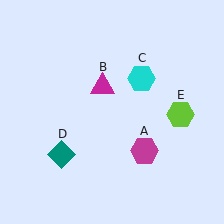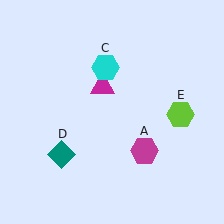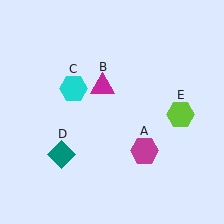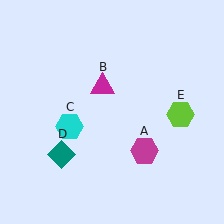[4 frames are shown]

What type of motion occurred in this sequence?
The cyan hexagon (object C) rotated counterclockwise around the center of the scene.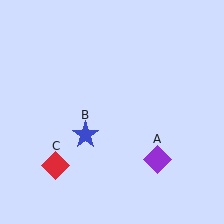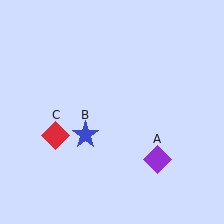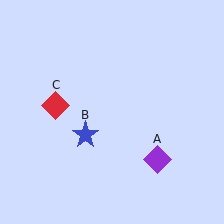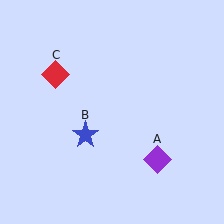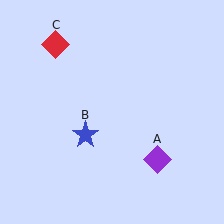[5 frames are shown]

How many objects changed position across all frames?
1 object changed position: red diamond (object C).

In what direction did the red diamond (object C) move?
The red diamond (object C) moved up.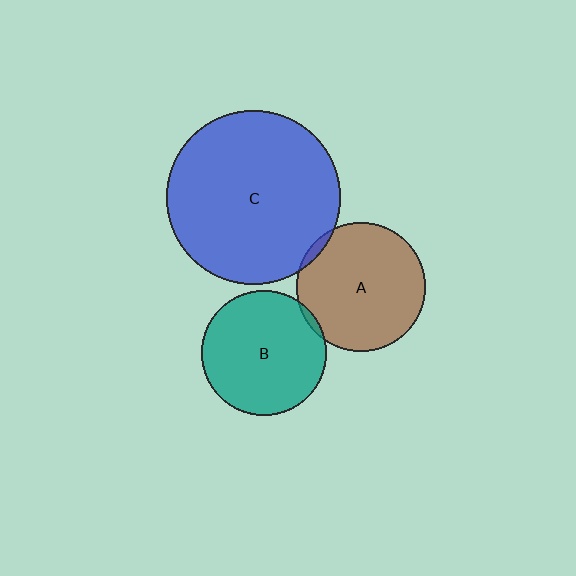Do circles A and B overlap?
Yes.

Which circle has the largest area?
Circle C (blue).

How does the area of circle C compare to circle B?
Approximately 1.9 times.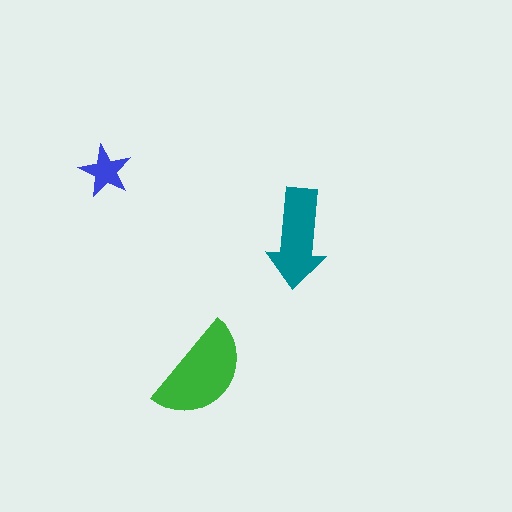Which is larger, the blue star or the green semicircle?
The green semicircle.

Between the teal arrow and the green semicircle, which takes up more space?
The green semicircle.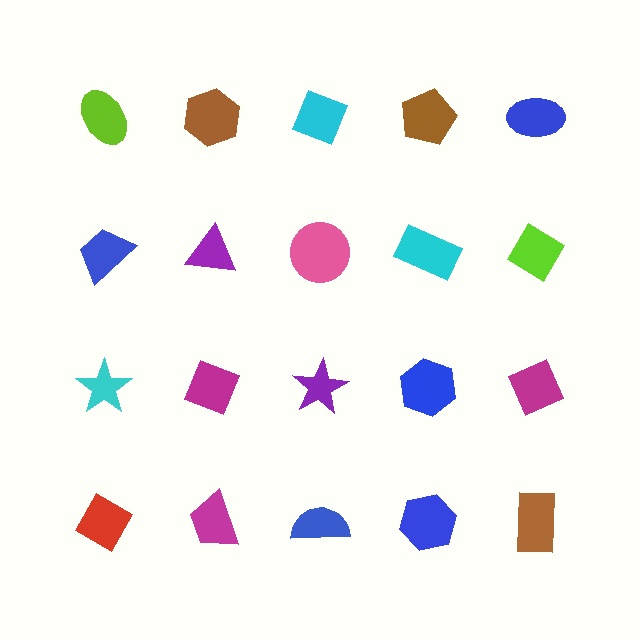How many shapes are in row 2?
5 shapes.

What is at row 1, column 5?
A blue ellipse.